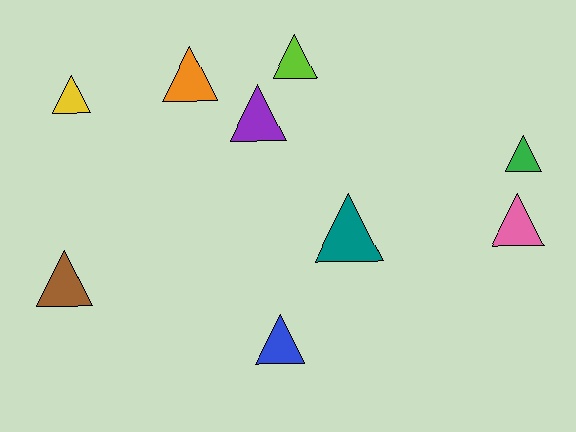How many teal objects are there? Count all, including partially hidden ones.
There is 1 teal object.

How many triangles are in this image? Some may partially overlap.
There are 9 triangles.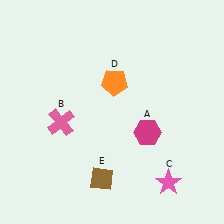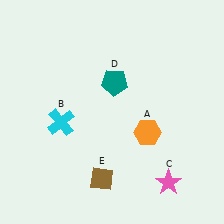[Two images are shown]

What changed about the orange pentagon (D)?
In Image 1, D is orange. In Image 2, it changed to teal.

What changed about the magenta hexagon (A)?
In Image 1, A is magenta. In Image 2, it changed to orange.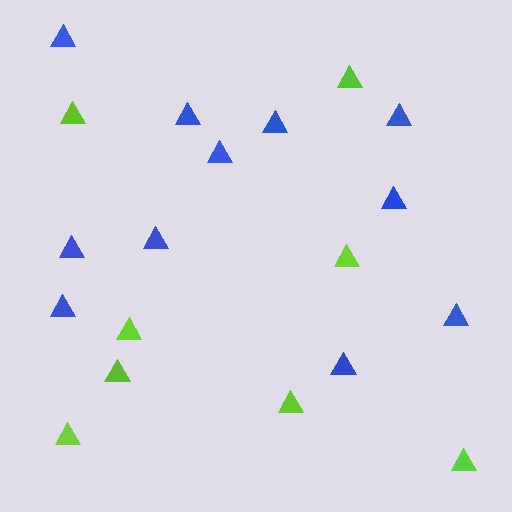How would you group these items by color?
There are 2 groups: one group of blue triangles (11) and one group of lime triangles (8).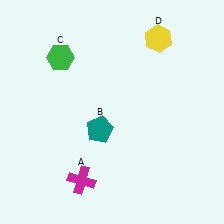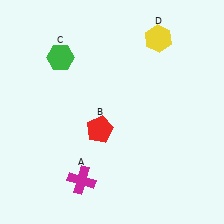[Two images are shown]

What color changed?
The pentagon (B) changed from teal in Image 1 to red in Image 2.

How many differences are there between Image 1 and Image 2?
There is 1 difference between the two images.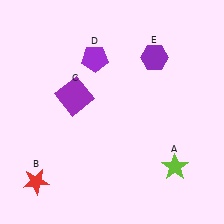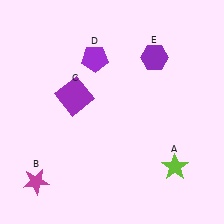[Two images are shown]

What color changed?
The star (B) changed from red in Image 1 to magenta in Image 2.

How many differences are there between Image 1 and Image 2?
There is 1 difference between the two images.